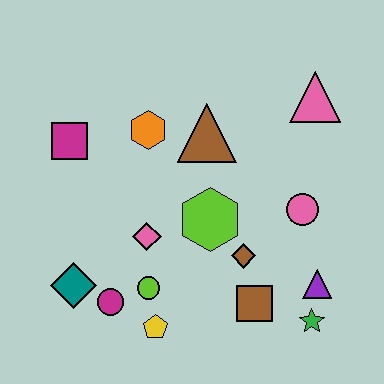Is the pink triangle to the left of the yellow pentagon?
No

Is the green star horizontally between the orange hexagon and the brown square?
No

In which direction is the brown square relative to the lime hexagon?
The brown square is below the lime hexagon.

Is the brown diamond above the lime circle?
Yes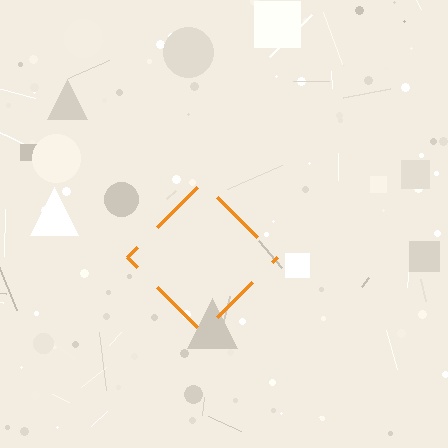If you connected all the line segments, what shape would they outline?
They would outline a diamond.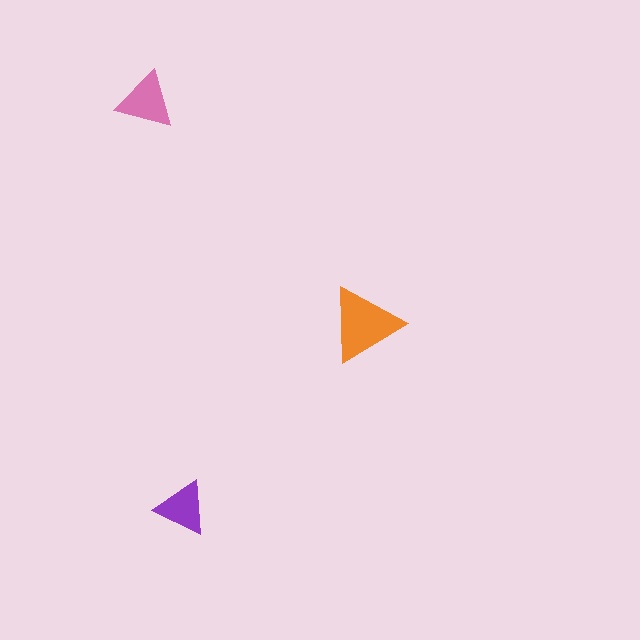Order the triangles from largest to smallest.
the orange one, the pink one, the purple one.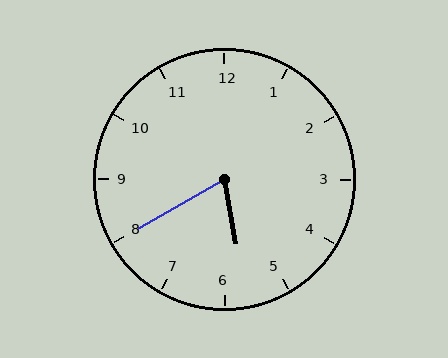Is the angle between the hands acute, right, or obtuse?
It is acute.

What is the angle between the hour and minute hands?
Approximately 70 degrees.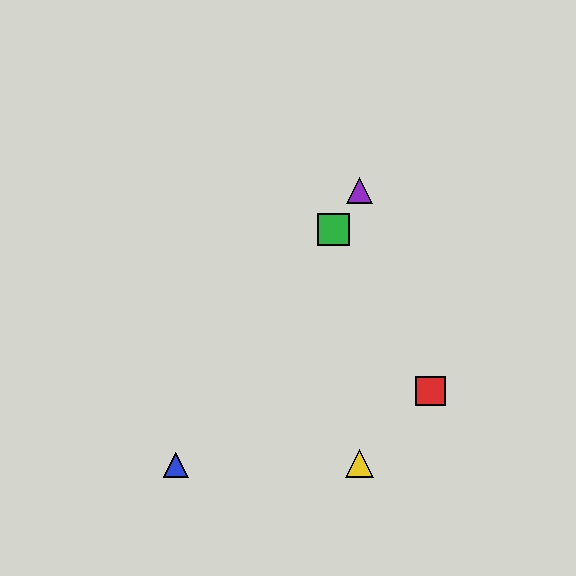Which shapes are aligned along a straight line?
The blue triangle, the green square, the purple triangle are aligned along a straight line.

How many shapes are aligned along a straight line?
3 shapes (the blue triangle, the green square, the purple triangle) are aligned along a straight line.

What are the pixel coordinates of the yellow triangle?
The yellow triangle is at (360, 464).